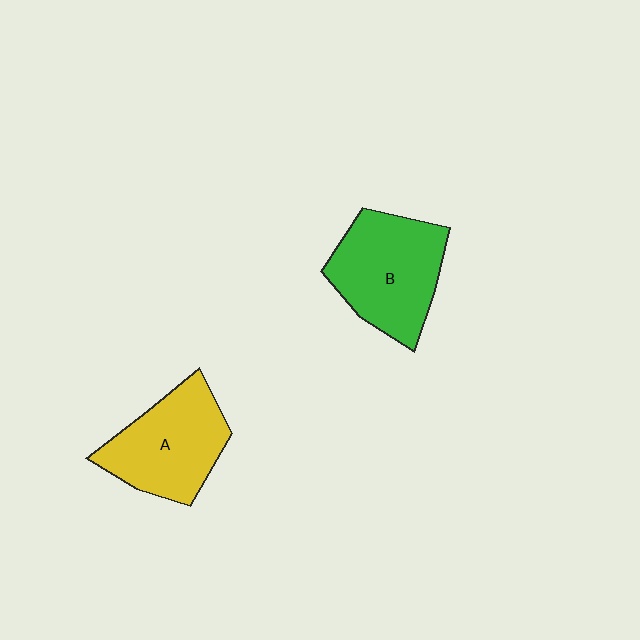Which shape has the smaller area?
Shape A (yellow).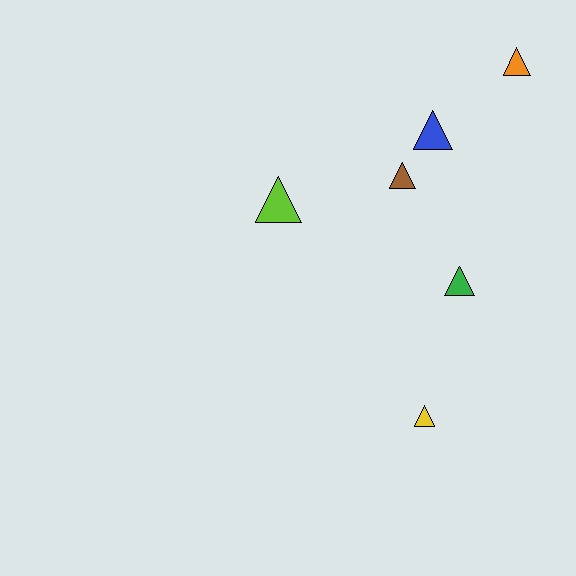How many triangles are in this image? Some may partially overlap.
There are 6 triangles.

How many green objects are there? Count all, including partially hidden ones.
There is 1 green object.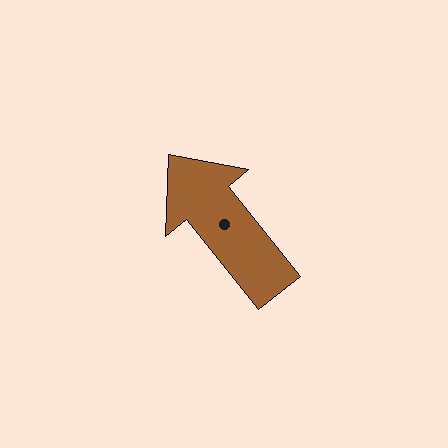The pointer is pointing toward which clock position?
Roughly 11 o'clock.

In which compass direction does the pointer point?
Northwest.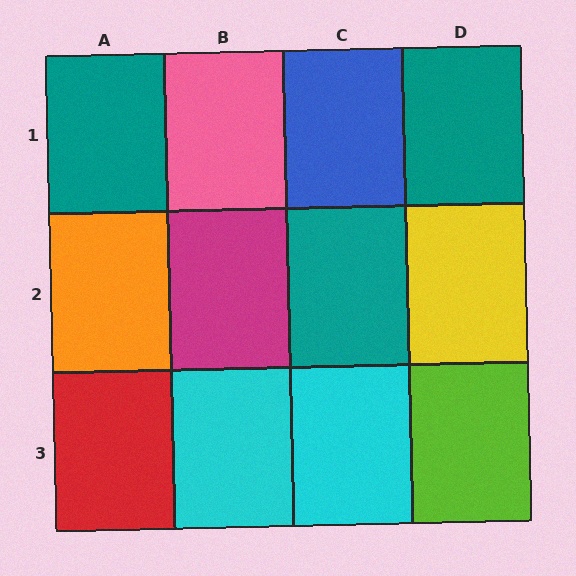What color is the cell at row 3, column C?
Cyan.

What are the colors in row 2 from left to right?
Orange, magenta, teal, yellow.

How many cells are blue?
1 cell is blue.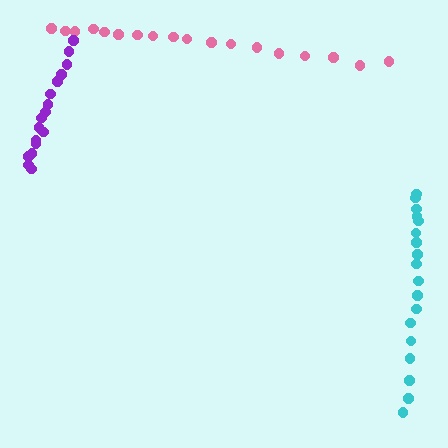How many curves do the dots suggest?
There are 3 distinct paths.